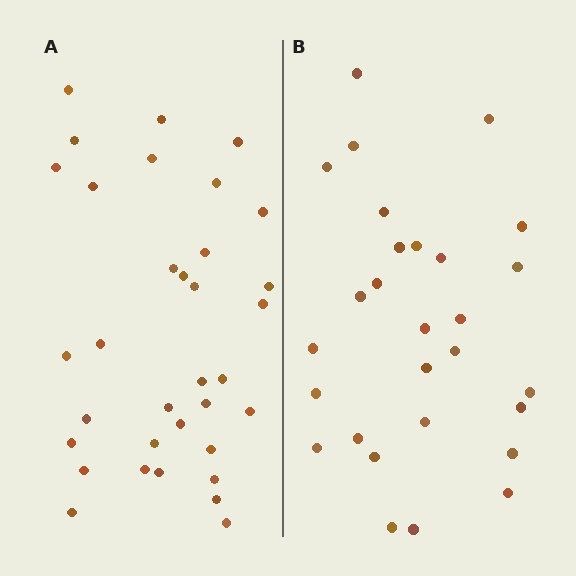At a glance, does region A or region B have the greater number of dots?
Region A (the left region) has more dots.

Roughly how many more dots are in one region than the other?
Region A has about 6 more dots than region B.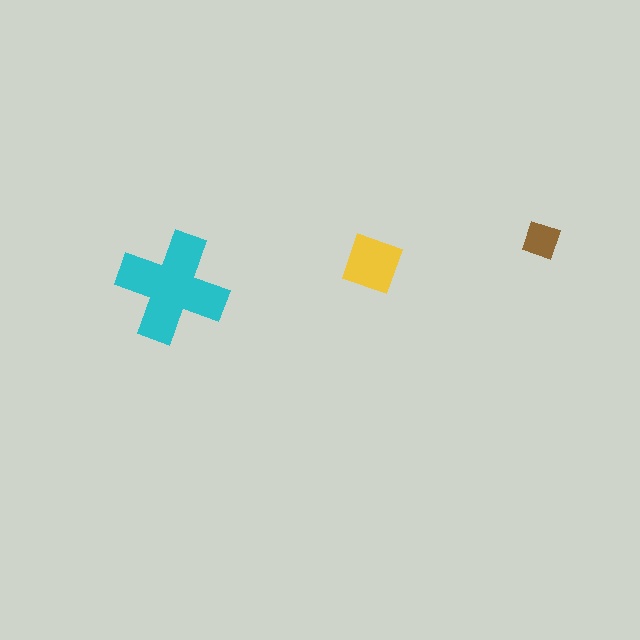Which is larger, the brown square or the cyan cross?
The cyan cross.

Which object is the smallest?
The brown square.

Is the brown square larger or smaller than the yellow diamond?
Smaller.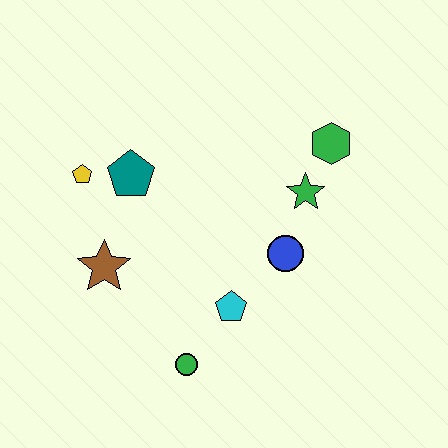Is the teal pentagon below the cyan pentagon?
No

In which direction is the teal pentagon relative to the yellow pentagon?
The teal pentagon is to the right of the yellow pentagon.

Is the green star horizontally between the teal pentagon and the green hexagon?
Yes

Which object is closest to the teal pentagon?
The yellow pentagon is closest to the teal pentagon.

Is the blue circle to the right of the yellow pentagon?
Yes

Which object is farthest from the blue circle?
The yellow pentagon is farthest from the blue circle.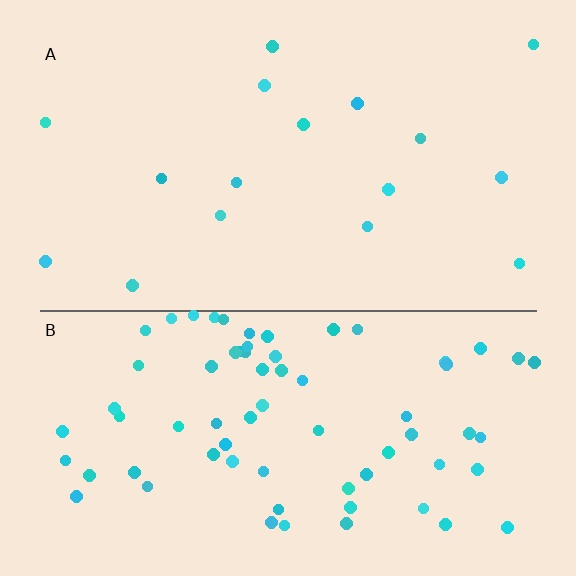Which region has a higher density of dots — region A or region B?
B (the bottom).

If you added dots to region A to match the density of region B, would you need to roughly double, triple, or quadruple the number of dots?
Approximately quadruple.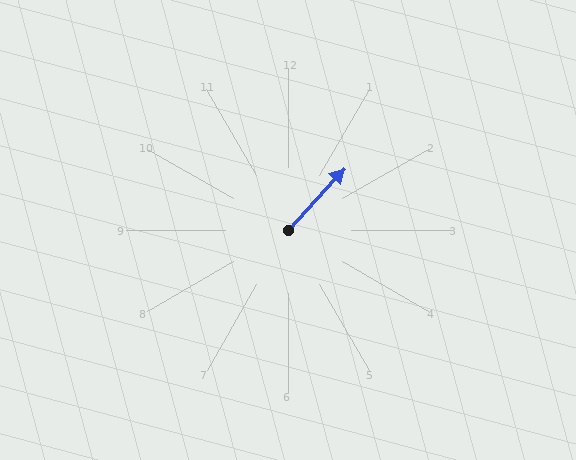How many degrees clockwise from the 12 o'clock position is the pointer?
Approximately 42 degrees.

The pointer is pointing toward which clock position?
Roughly 1 o'clock.